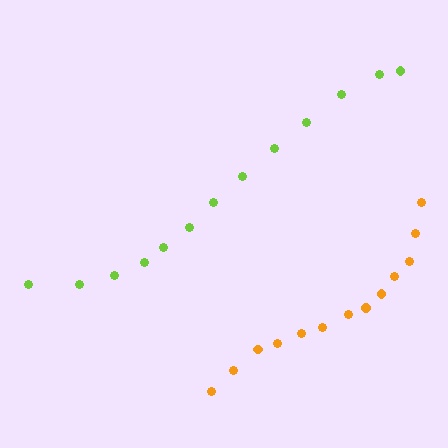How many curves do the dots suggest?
There are 2 distinct paths.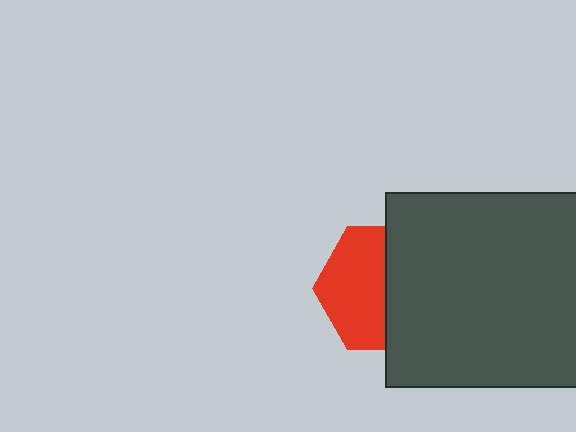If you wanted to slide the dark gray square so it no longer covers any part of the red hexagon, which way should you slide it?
Slide it right — that is the most direct way to separate the two shapes.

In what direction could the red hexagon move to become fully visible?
The red hexagon could move left. That would shift it out from behind the dark gray square entirely.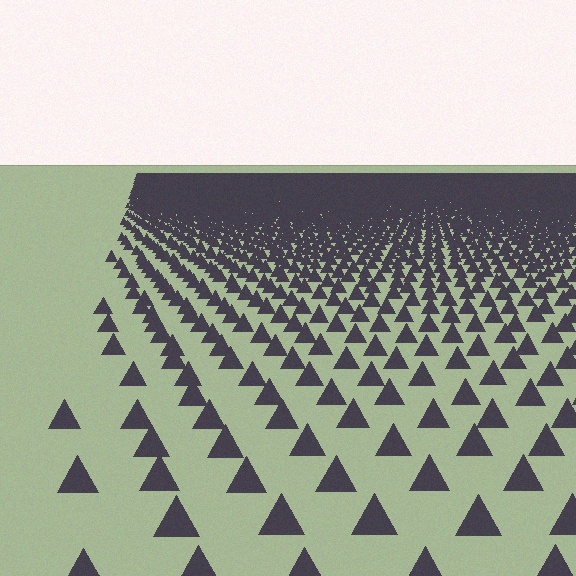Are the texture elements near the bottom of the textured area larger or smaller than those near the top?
Larger. Near the bottom, elements are closer to the viewer and appear at a bigger on-screen size.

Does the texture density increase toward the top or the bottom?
Density increases toward the top.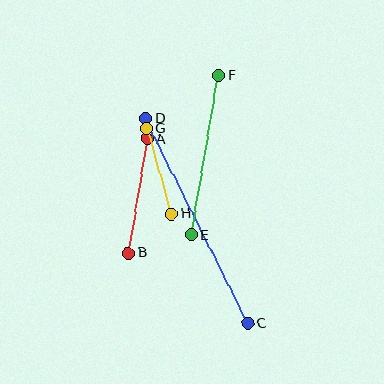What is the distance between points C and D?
The distance is approximately 229 pixels.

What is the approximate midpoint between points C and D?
The midpoint is at approximately (197, 221) pixels.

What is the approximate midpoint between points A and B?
The midpoint is at approximately (138, 196) pixels.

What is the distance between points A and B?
The distance is approximately 116 pixels.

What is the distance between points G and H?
The distance is approximately 89 pixels.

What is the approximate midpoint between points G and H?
The midpoint is at approximately (159, 171) pixels.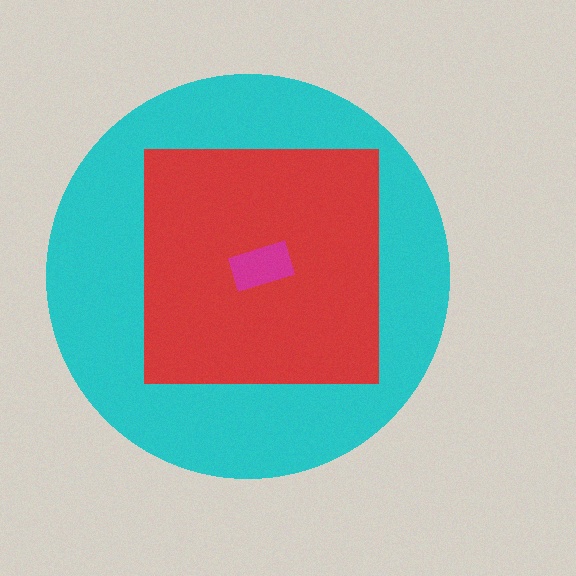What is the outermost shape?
The cyan circle.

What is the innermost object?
The magenta rectangle.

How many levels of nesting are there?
3.